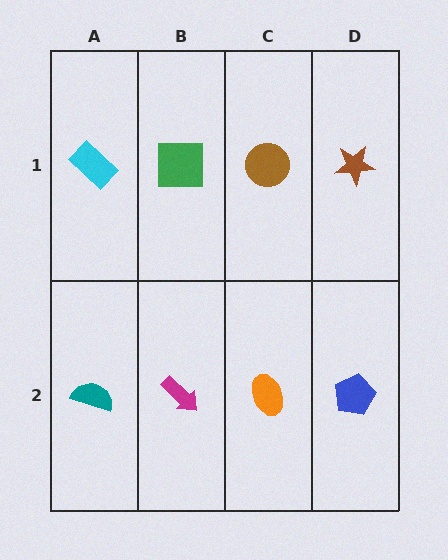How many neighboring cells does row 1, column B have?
3.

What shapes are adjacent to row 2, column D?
A brown star (row 1, column D), an orange ellipse (row 2, column C).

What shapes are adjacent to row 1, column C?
An orange ellipse (row 2, column C), a green square (row 1, column B), a brown star (row 1, column D).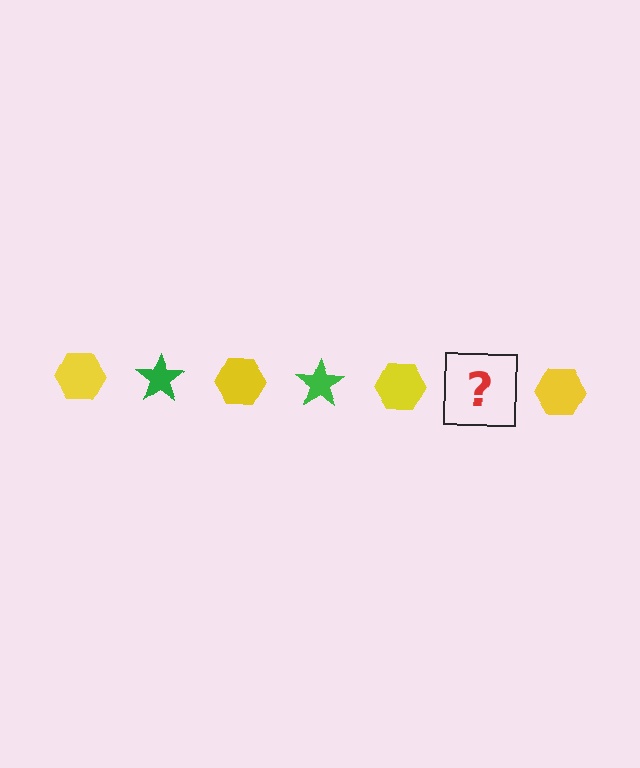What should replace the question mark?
The question mark should be replaced with a green star.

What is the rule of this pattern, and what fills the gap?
The rule is that the pattern alternates between yellow hexagon and green star. The gap should be filled with a green star.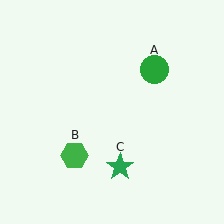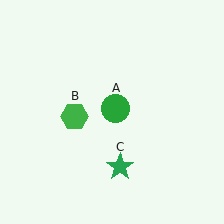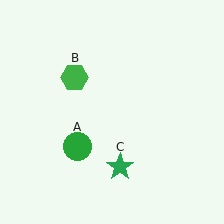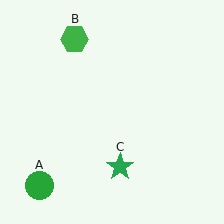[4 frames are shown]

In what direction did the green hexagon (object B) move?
The green hexagon (object B) moved up.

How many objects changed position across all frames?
2 objects changed position: green circle (object A), green hexagon (object B).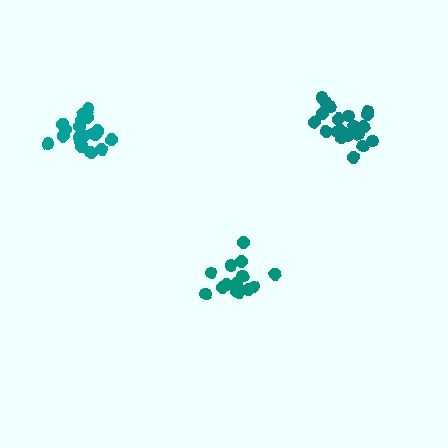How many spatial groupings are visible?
There are 3 spatial groupings.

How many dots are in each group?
Group 1: 21 dots, Group 2: 15 dots, Group 3: 20 dots (56 total).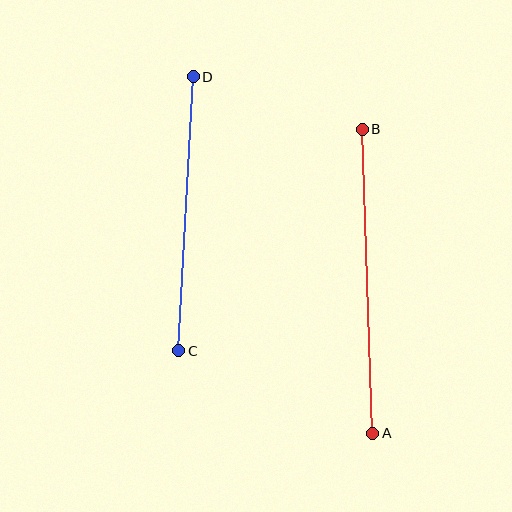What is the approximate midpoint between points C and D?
The midpoint is at approximately (186, 214) pixels.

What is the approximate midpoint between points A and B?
The midpoint is at approximately (368, 281) pixels.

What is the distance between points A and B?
The distance is approximately 304 pixels.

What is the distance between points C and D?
The distance is approximately 275 pixels.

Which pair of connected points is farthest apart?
Points A and B are farthest apart.